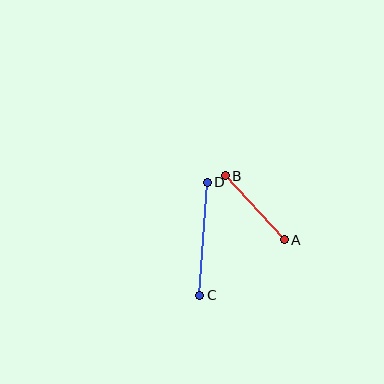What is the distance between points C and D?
The distance is approximately 113 pixels.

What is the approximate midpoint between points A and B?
The midpoint is at approximately (255, 208) pixels.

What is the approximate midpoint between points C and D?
The midpoint is at approximately (203, 239) pixels.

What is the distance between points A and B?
The distance is approximately 87 pixels.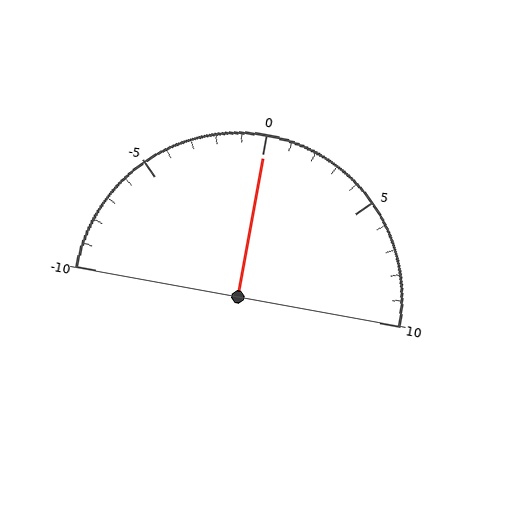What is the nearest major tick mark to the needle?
The nearest major tick mark is 0.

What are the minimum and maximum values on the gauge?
The gauge ranges from -10 to 10.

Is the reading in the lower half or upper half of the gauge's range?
The reading is in the upper half of the range (-10 to 10).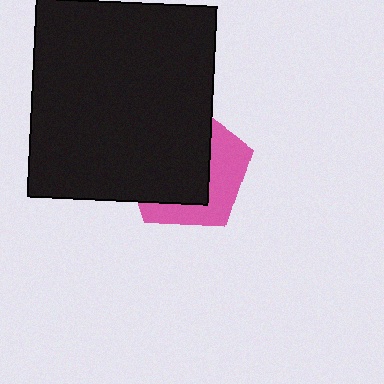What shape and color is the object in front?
The object in front is a black rectangle.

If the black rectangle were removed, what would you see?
You would see the complete pink pentagon.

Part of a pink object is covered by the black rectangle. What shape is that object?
It is a pentagon.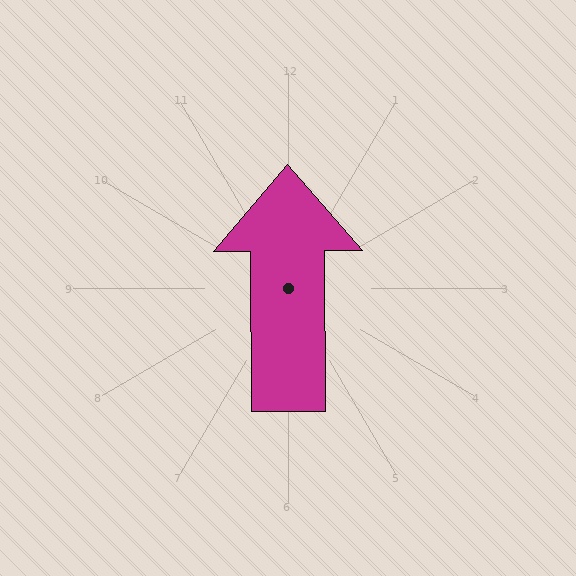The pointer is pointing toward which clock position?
Roughly 12 o'clock.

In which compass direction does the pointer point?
North.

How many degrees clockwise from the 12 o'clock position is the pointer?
Approximately 360 degrees.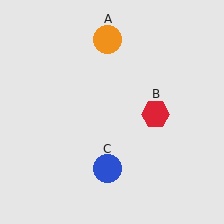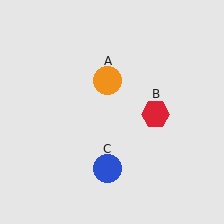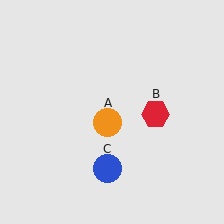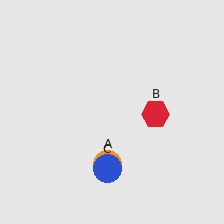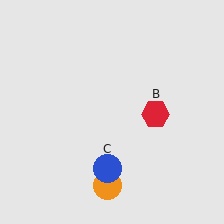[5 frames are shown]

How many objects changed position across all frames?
1 object changed position: orange circle (object A).